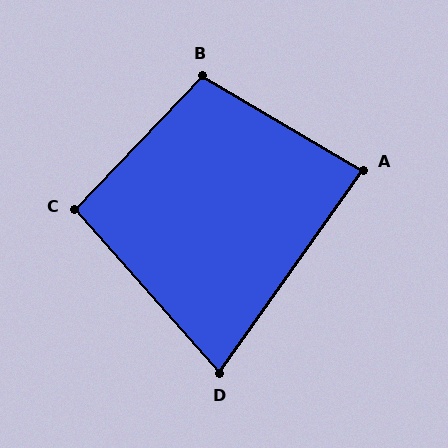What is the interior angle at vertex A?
Approximately 85 degrees (approximately right).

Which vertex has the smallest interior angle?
D, at approximately 77 degrees.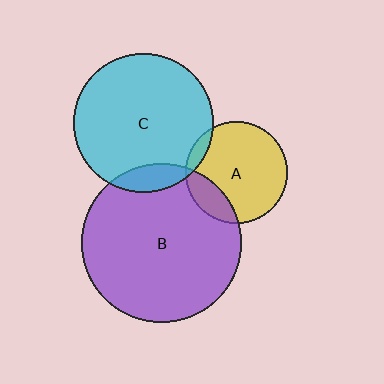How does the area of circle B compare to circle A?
Approximately 2.4 times.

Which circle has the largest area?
Circle B (purple).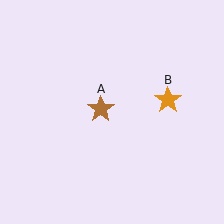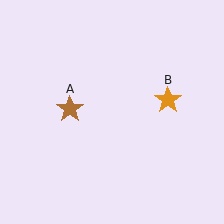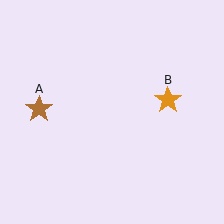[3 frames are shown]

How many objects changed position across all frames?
1 object changed position: brown star (object A).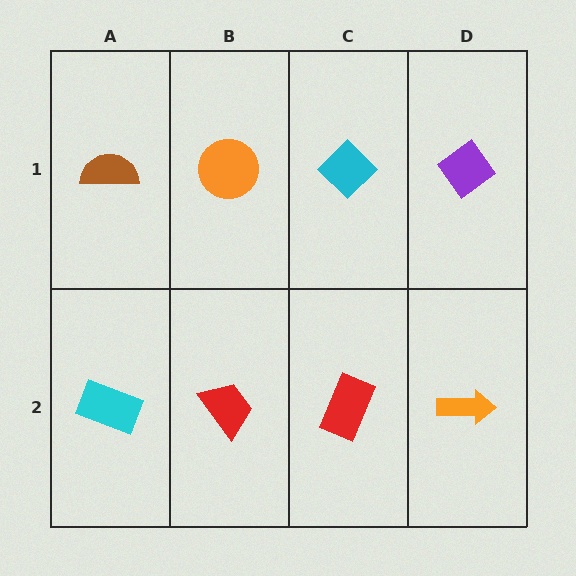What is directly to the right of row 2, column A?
A red trapezoid.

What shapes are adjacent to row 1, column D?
An orange arrow (row 2, column D), a cyan diamond (row 1, column C).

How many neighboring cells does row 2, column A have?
2.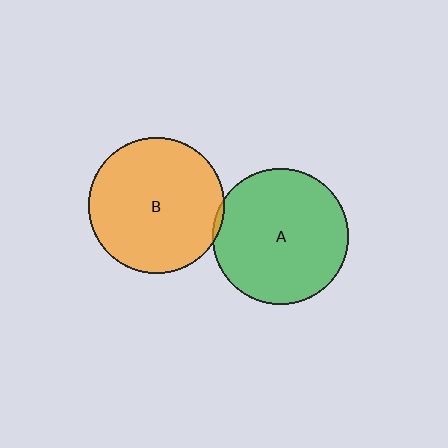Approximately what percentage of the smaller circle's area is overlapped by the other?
Approximately 5%.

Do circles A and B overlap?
Yes.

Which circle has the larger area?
Circle A (green).